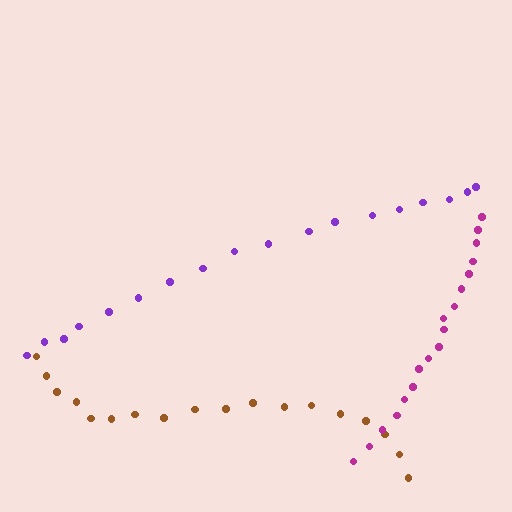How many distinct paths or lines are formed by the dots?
There are 3 distinct paths.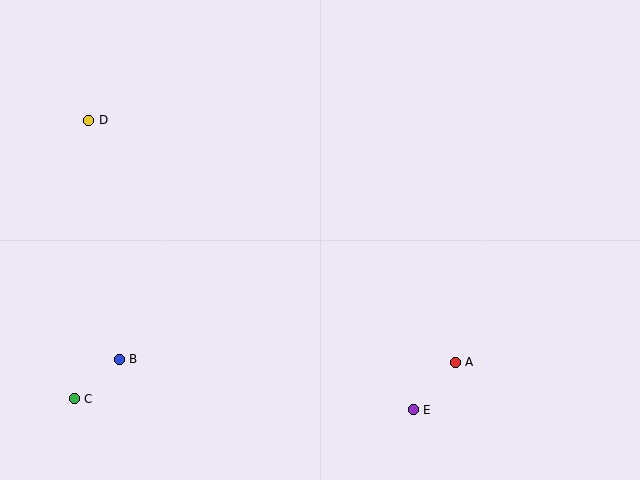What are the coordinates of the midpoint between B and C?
The midpoint between B and C is at (97, 379).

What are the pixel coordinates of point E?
Point E is at (413, 410).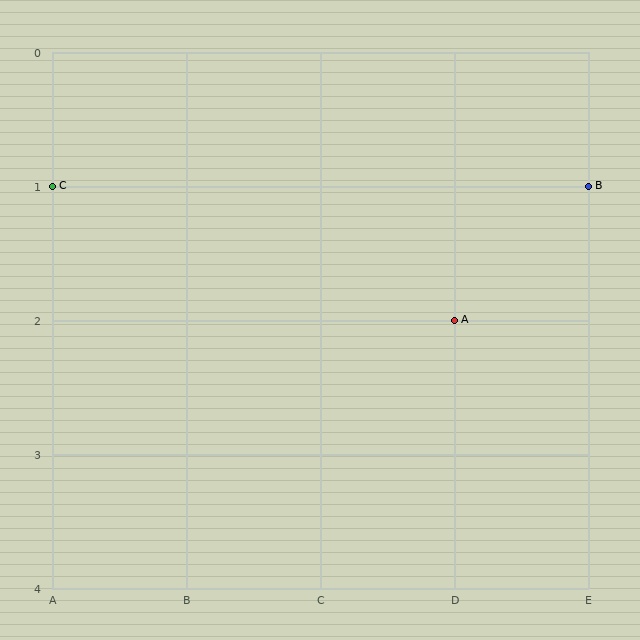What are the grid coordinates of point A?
Point A is at grid coordinates (D, 2).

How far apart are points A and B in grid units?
Points A and B are 1 column and 1 row apart (about 1.4 grid units diagonally).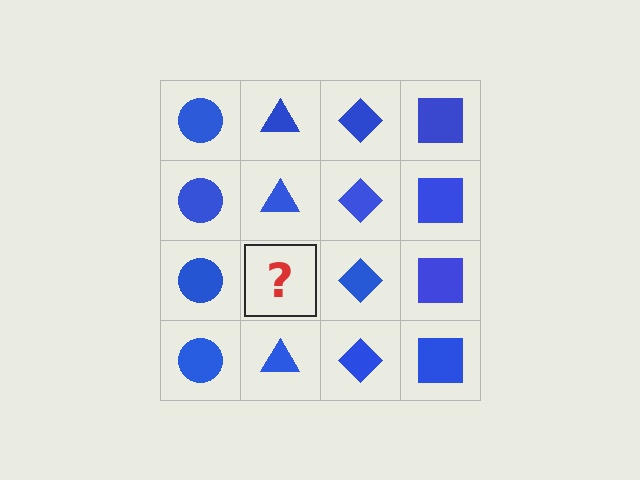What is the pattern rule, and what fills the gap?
The rule is that each column has a consistent shape. The gap should be filled with a blue triangle.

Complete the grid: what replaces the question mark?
The question mark should be replaced with a blue triangle.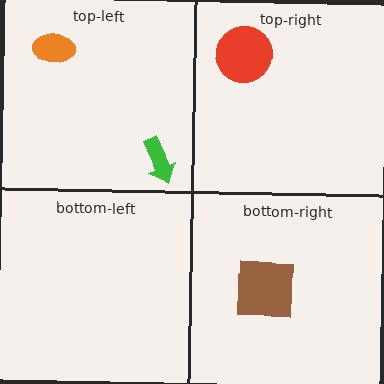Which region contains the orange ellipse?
The top-left region.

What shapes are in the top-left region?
The orange ellipse, the green arrow.